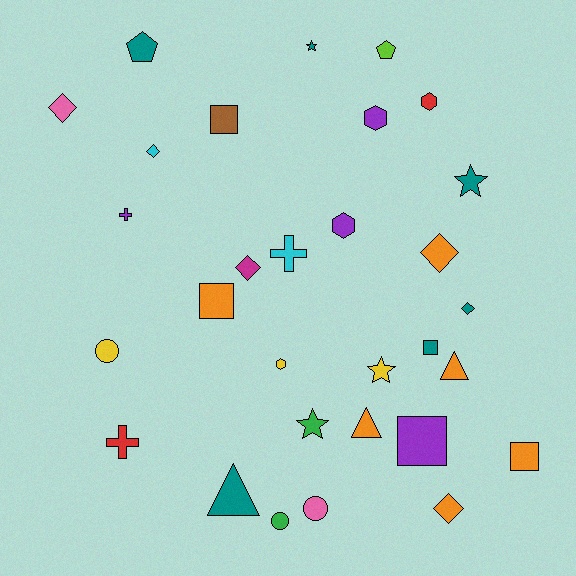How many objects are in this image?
There are 30 objects.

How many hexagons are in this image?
There are 4 hexagons.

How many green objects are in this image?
There are 2 green objects.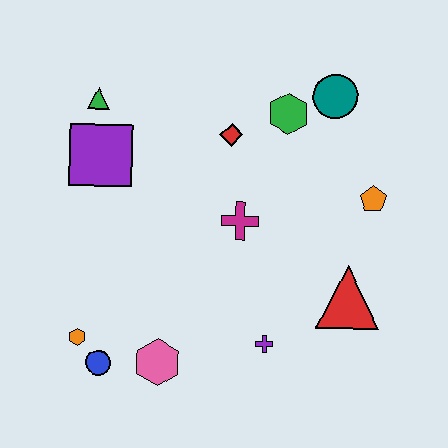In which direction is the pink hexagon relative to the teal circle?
The pink hexagon is below the teal circle.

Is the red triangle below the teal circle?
Yes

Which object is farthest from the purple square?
The red triangle is farthest from the purple square.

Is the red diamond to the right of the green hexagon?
No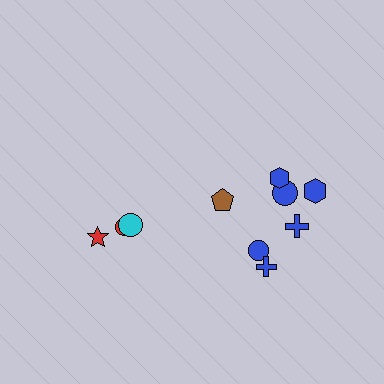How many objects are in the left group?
There are 3 objects.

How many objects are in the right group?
There are 7 objects.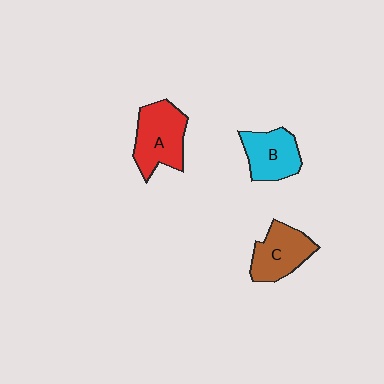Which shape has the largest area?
Shape A (red).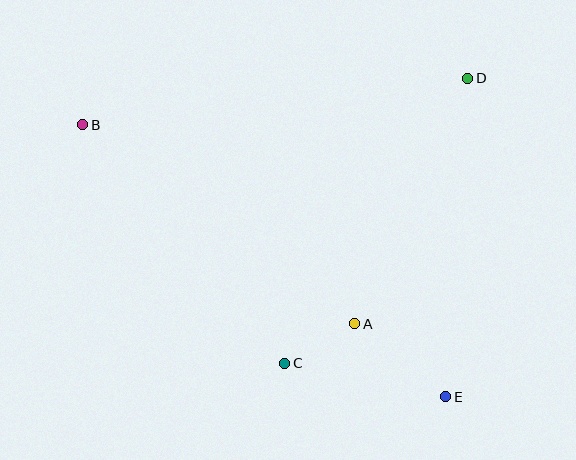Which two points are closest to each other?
Points A and C are closest to each other.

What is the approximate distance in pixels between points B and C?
The distance between B and C is approximately 313 pixels.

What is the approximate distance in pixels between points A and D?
The distance between A and D is approximately 270 pixels.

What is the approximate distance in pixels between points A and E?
The distance between A and E is approximately 117 pixels.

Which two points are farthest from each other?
Points B and E are farthest from each other.